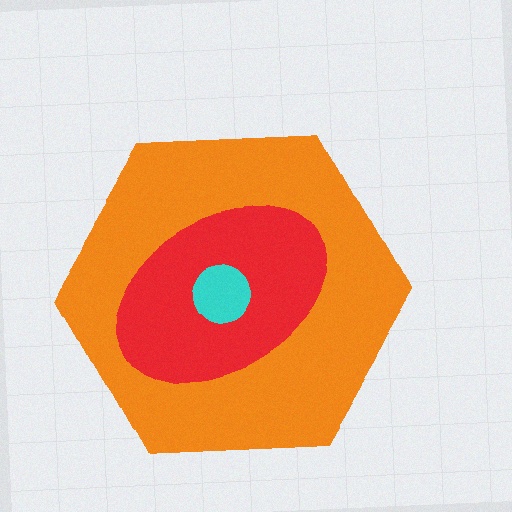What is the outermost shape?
The orange hexagon.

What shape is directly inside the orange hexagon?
The red ellipse.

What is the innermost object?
The cyan circle.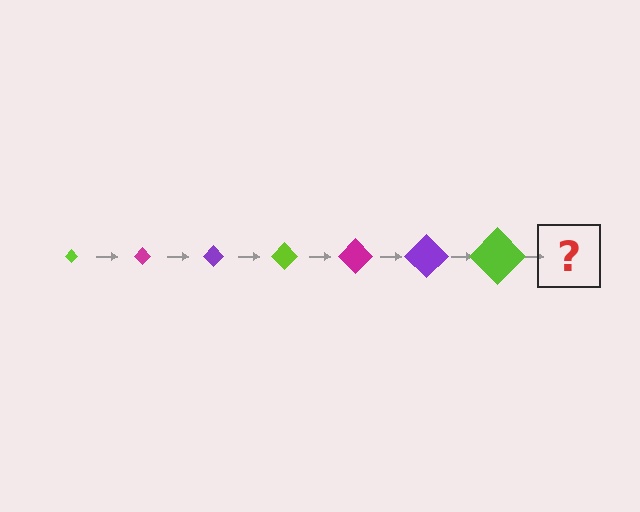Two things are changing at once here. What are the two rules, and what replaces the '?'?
The two rules are that the diamond grows larger each step and the color cycles through lime, magenta, and purple. The '?' should be a magenta diamond, larger than the previous one.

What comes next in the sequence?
The next element should be a magenta diamond, larger than the previous one.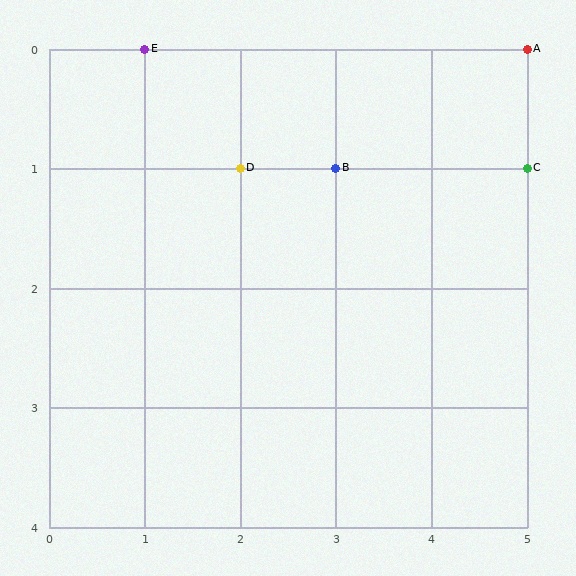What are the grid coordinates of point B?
Point B is at grid coordinates (3, 1).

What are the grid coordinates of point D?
Point D is at grid coordinates (2, 1).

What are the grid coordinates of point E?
Point E is at grid coordinates (1, 0).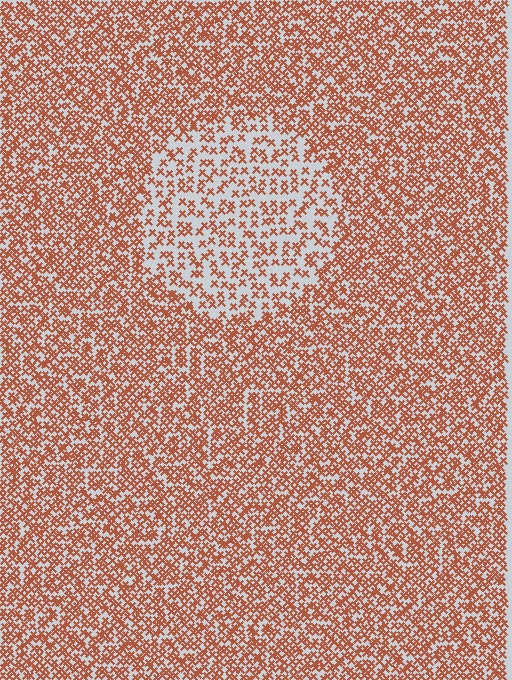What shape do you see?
I see a circle.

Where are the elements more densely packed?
The elements are more densely packed outside the circle boundary.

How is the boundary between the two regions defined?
The boundary is defined by a change in element density (approximately 2.0x ratio). All elements are the same color, size, and shape.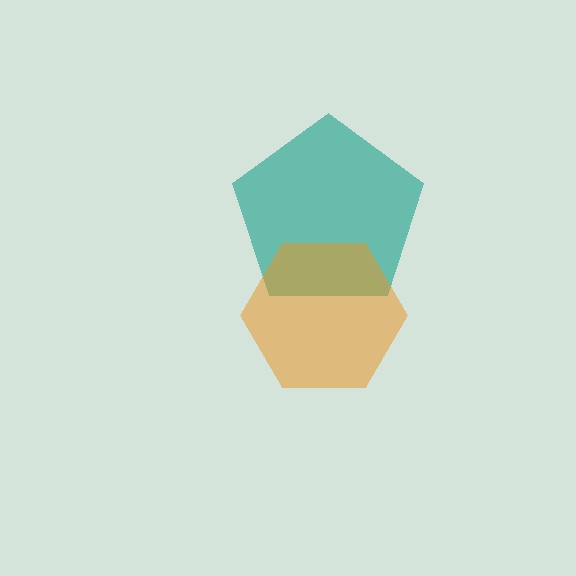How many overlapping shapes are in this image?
There are 2 overlapping shapes in the image.